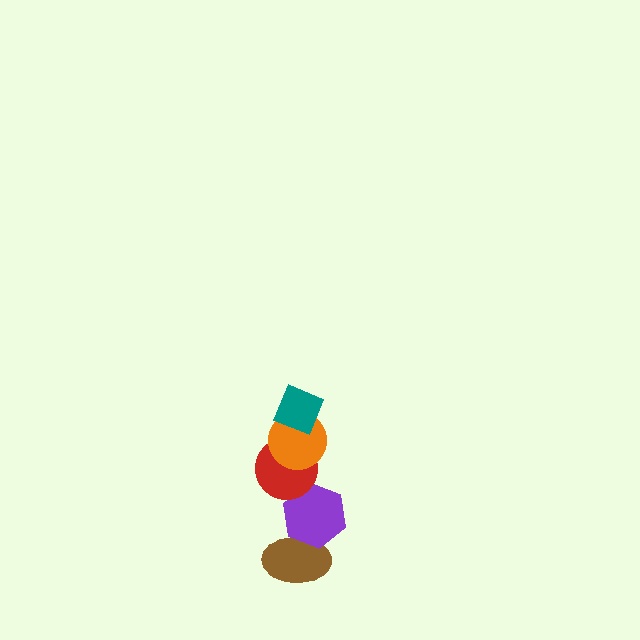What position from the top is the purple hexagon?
The purple hexagon is 4th from the top.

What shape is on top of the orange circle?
The teal diamond is on top of the orange circle.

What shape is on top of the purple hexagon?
The red circle is on top of the purple hexagon.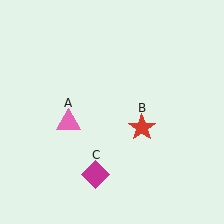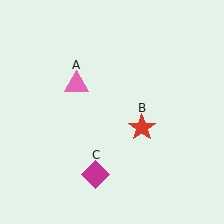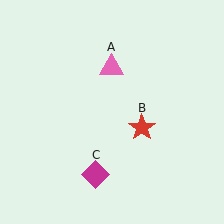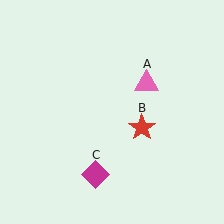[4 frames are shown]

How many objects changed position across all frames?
1 object changed position: pink triangle (object A).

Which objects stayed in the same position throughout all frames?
Red star (object B) and magenta diamond (object C) remained stationary.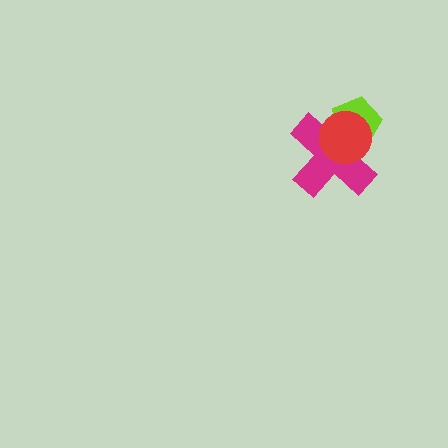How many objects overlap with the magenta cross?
2 objects overlap with the magenta cross.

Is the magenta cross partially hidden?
Yes, it is partially covered by another shape.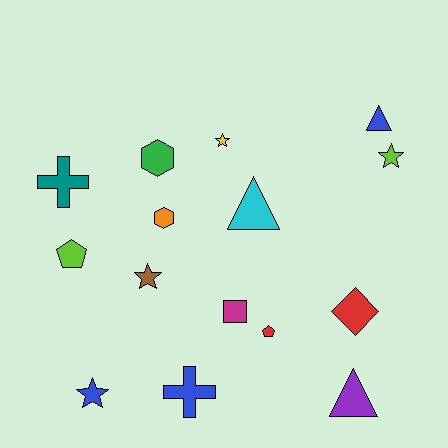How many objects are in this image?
There are 15 objects.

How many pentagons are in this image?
There are 2 pentagons.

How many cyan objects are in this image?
There is 1 cyan object.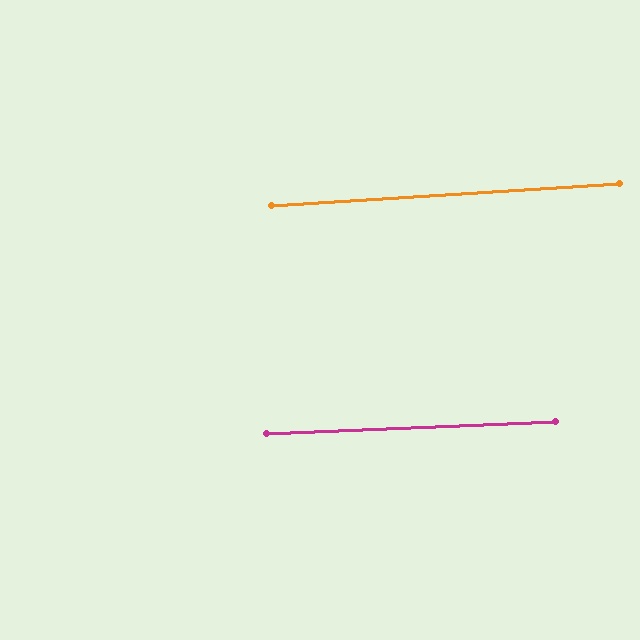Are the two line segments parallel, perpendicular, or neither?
Parallel — their directions differ by only 1.3°.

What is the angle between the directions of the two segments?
Approximately 1 degree.